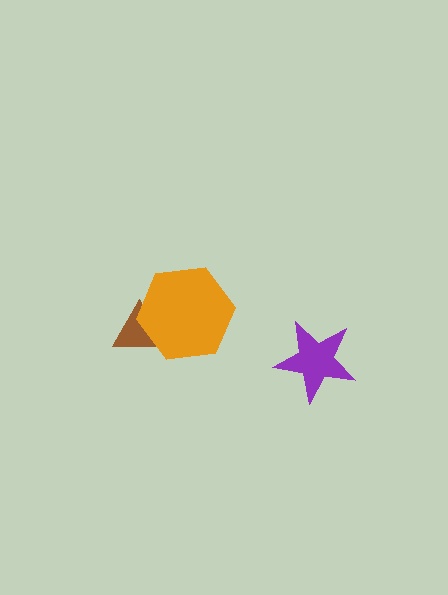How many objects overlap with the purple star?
0 objects overlap with the purple star.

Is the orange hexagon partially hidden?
No, no other shape covers it.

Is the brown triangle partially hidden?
Yes, it is partially covered by another shape.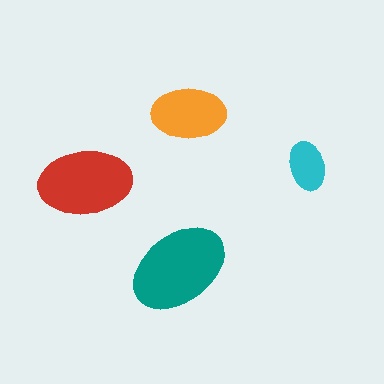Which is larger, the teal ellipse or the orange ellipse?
The teal one.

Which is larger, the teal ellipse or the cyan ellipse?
The teal one.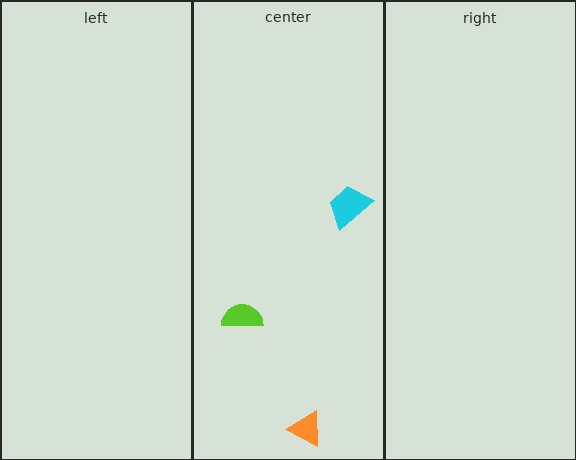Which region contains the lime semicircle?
The center region.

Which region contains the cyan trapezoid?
The center region.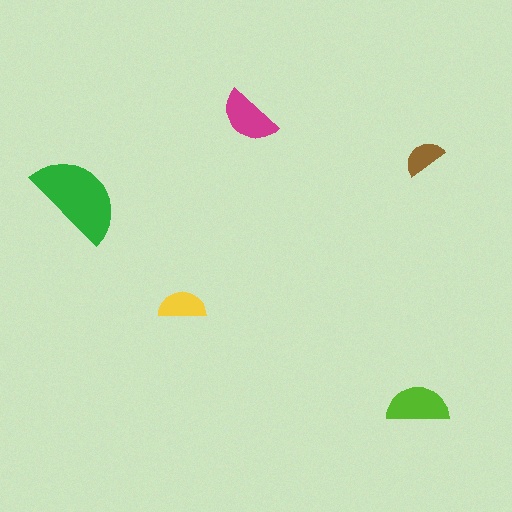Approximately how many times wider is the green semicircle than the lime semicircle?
About 1.5 times wider.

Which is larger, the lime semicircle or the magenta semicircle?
The lime one.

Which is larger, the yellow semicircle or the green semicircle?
The green one.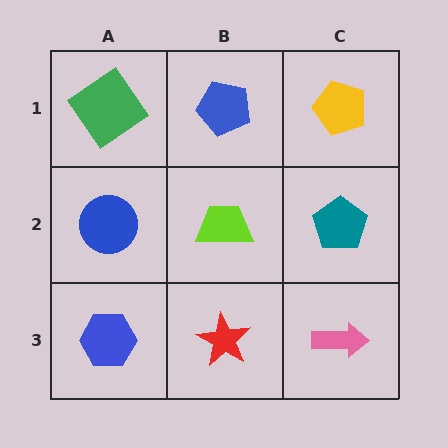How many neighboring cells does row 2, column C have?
3.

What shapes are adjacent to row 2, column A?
A green diamond (row 1, column A), a blue hexagon (row 3, column A), a lime trapezoid (row 2, column B).